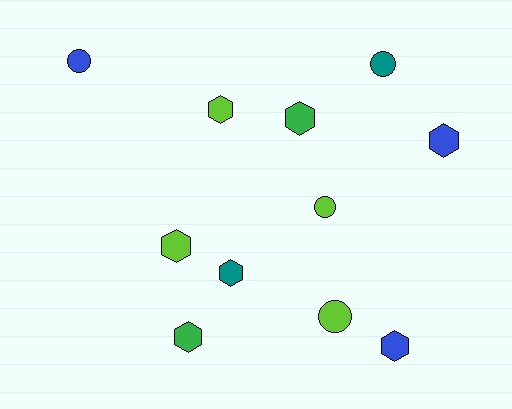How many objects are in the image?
There are 11 objects.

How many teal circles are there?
There is 1 teal circle.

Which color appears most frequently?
Lime, with 4 objects.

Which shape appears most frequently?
Hexagon, with 7 objects.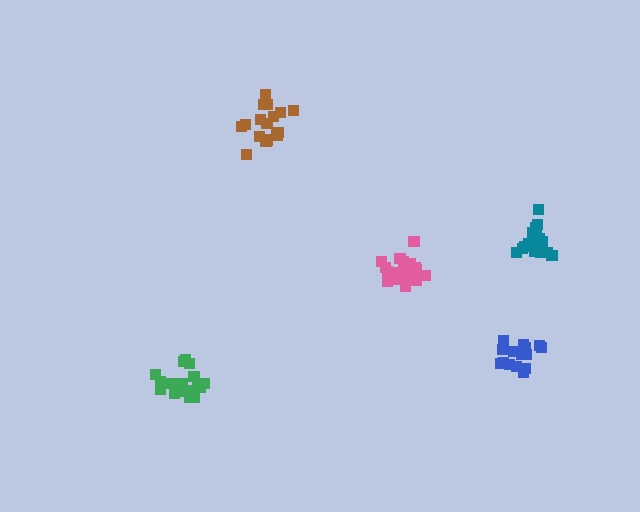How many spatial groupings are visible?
There are 5 spatial groupings.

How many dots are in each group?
Group 1: 20 dots, Group 2: 17 dots, Group 3: 15 dots, Group 4: 17 dots, Group 5: 16 dots (85 total).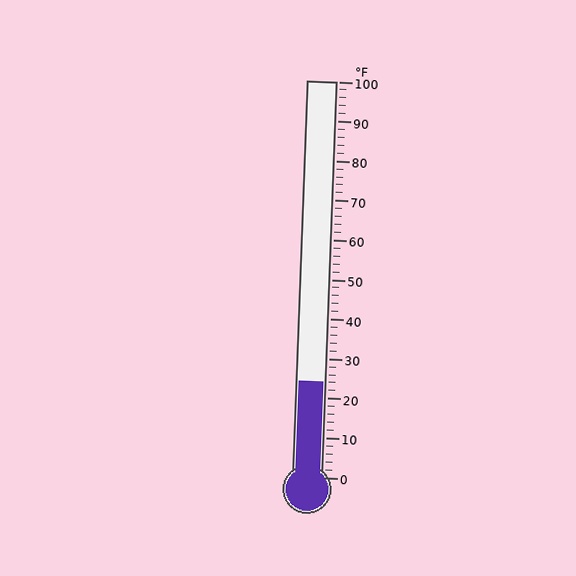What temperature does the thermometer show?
The thermometer shows approximately 24°F.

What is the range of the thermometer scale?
The thermometer scale ranges from 0°F to 100°F.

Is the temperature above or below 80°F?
The temperature is below 80°F.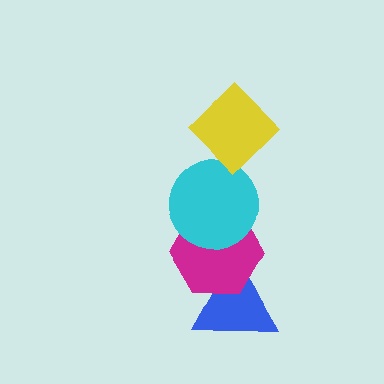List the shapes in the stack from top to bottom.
From top to bottom: the yellow diamond, the cyan circle, the magenta hexagon, the blue triangle.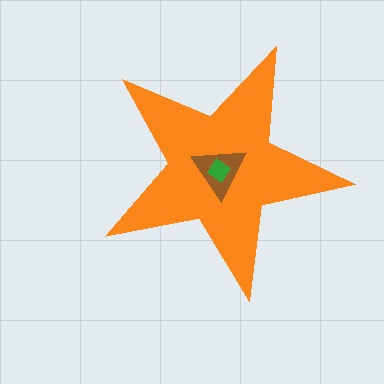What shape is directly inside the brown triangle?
The green diamond.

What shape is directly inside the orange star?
The brown triangle.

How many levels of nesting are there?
3.